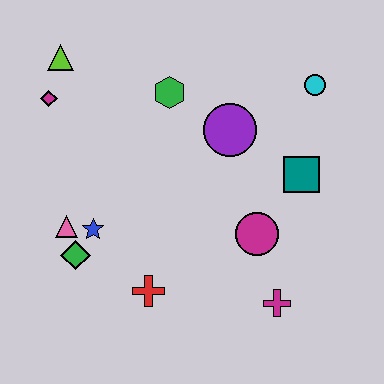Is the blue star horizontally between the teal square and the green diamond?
Yes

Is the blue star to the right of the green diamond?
Yes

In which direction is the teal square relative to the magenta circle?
The teal square is above the magenta circle.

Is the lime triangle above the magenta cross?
Yes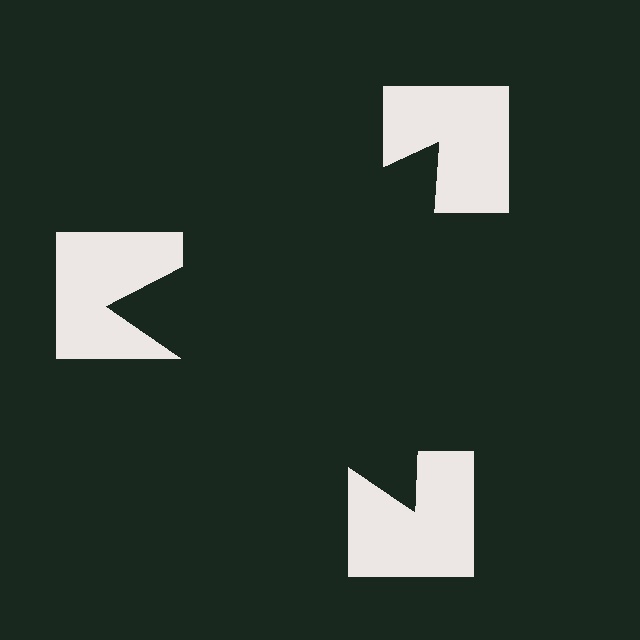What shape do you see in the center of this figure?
An illusory triangle — its edges are inferred from the aligned wedge cuts in the notched squares, not physically drawn.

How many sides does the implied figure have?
3 sides.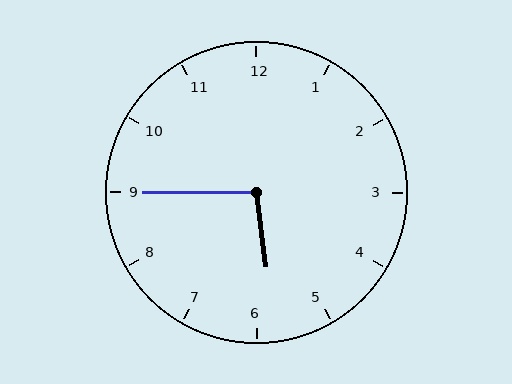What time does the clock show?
5:45.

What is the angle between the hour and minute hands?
Approximately 98 degrees.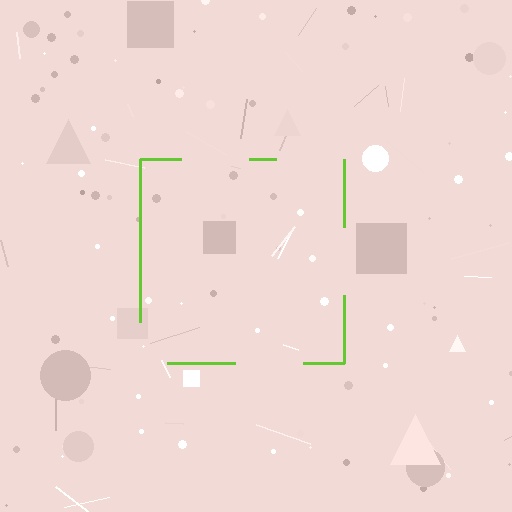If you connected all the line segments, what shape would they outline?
They would outline a square.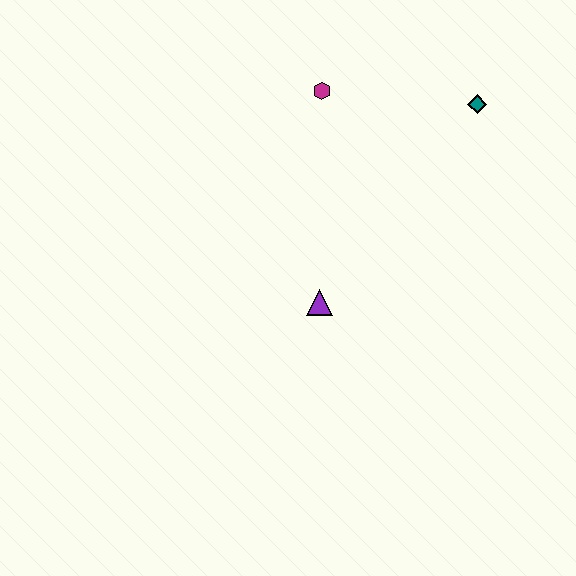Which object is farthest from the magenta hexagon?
The purple triangle is farthest from the magenta hexagon.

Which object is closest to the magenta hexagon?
The teal diamond is closest to the magenta hexagon.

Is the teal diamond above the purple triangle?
Yes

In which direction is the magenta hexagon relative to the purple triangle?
The magenta hexagon is above the purple triangle.